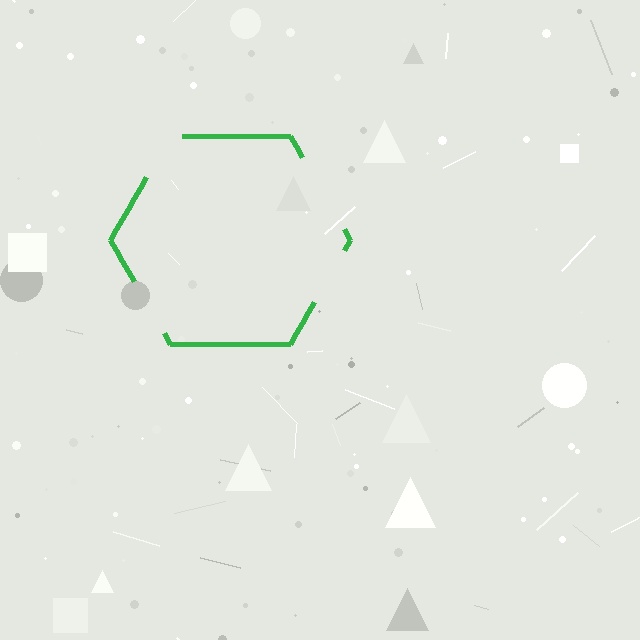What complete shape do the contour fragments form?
The contour fragments form a hexagon.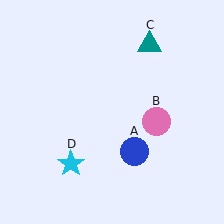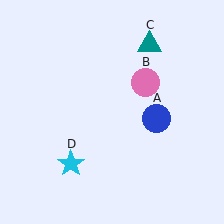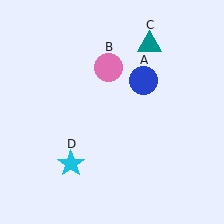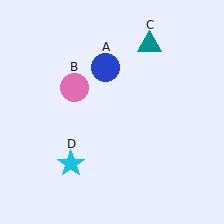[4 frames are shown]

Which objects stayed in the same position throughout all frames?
Teal triangle (object C) and cyan star (object D) remained stationary.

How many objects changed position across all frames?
2 objects changed position: blue circle (object A), pink circle (object B).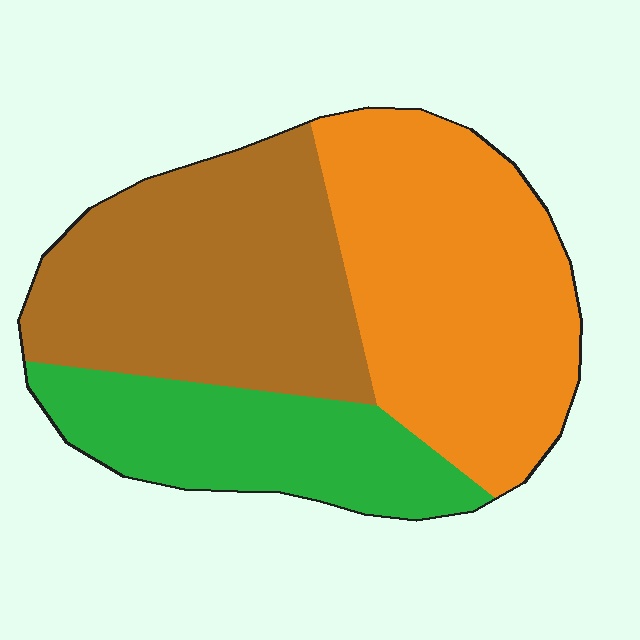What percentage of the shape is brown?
Brown covers 37% of the shape.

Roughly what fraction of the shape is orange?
Orange covers roughly 40% of the shape.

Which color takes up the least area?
Green, at roughly 25%.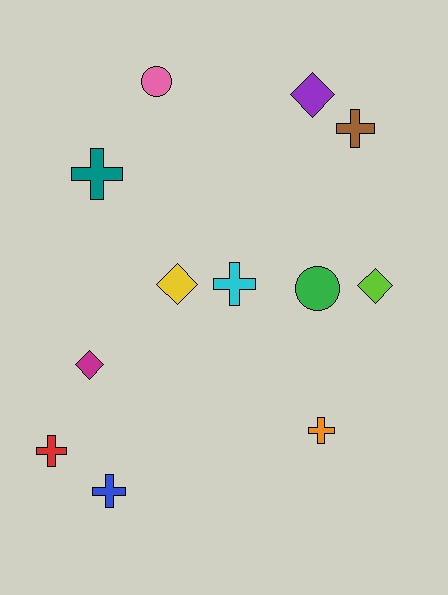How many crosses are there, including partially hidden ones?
There are 6 crosses.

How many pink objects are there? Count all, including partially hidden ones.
There is 1 pink object.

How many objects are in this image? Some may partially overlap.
There are 12 objects.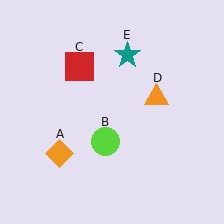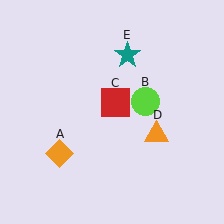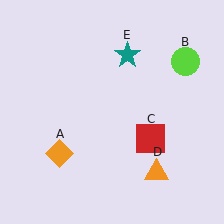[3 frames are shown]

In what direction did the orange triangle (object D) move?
The orange triangle (object D) moved down.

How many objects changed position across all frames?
3 objects changed position: lime circle (object B), red square (object C), orange triangle (object D).